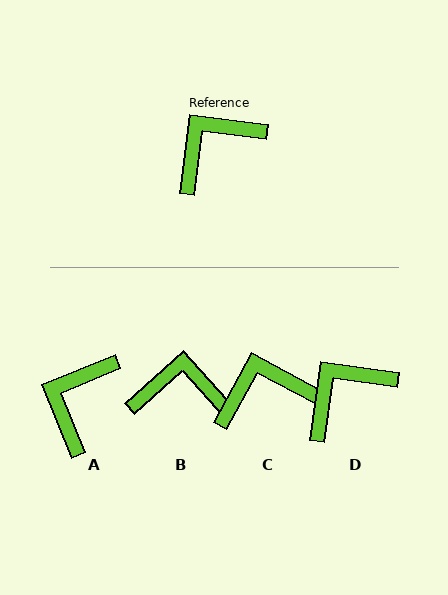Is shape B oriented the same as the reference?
No, it is off by about 40 degrees.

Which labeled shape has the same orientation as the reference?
D.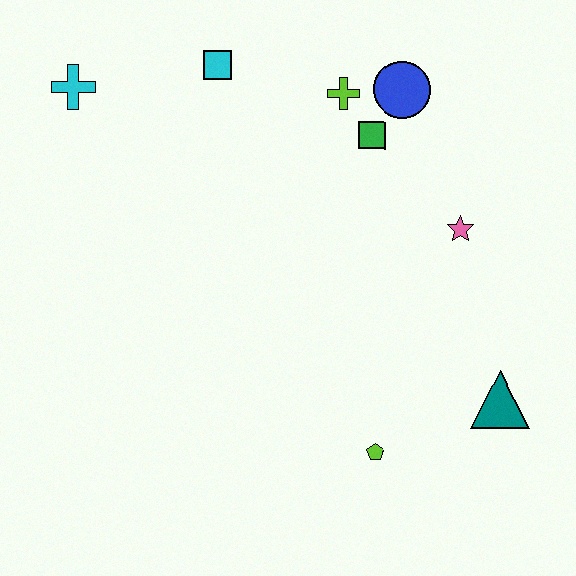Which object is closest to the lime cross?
The green square is closest to the lime cross.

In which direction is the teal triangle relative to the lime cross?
The teal triangle is below the lime cross.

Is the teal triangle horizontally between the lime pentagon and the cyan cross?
No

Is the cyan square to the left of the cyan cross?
No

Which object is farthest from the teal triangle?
The cyan cross is farthest from the teal triangle.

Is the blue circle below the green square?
No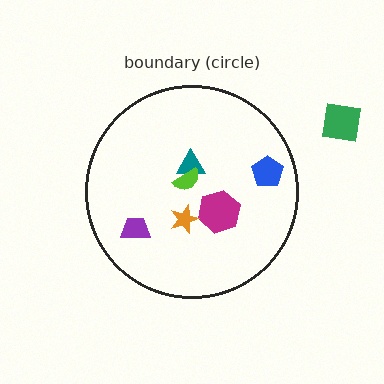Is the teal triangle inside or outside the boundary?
Inside.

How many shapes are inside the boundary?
6 inside, 1 outside.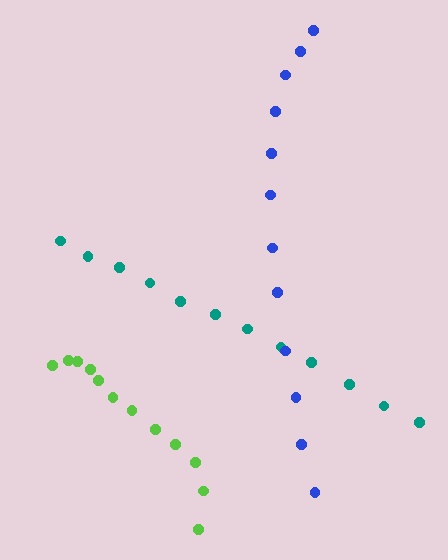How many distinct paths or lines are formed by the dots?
There are 3 distinct paths.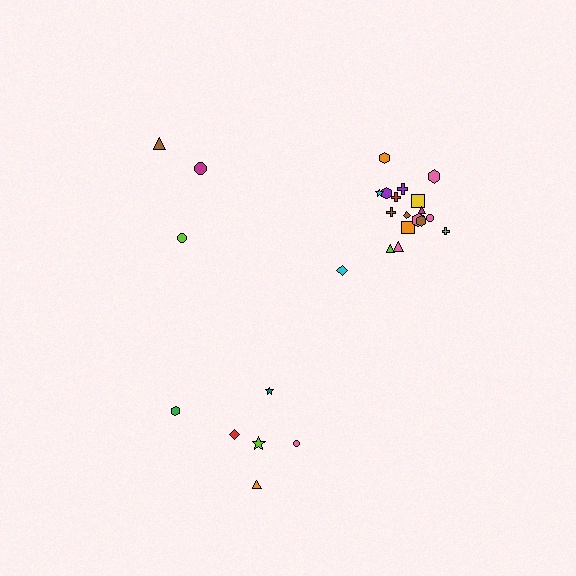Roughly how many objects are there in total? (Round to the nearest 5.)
Roughly 25 objects in total.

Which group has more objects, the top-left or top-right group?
The top-right group.